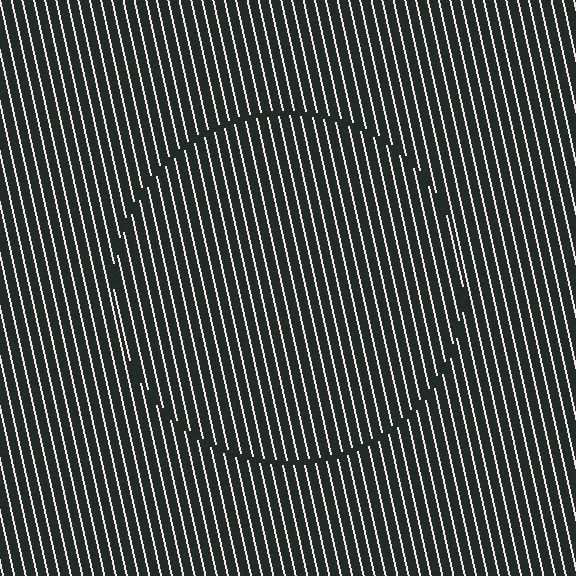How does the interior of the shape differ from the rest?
The interior of the shape contains the same grating, shifted by half a period — the contour is defined by the phase discontinuity where line-ends from the inner and outer gratings abut.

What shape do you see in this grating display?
An illusory circle. The interior of the shape contains the same grating, shifted by half a period — the contour is defined by the phase discontinuity where line-ends from the inner and outer gratings abut.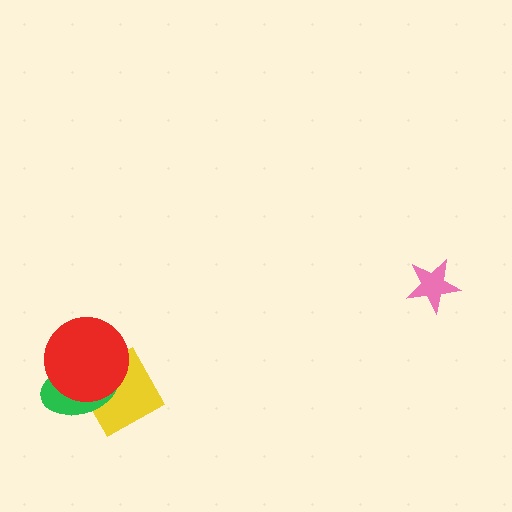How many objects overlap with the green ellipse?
2 objects overlap with the green ellipse.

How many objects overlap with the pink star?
0 objects overlap with the pink star.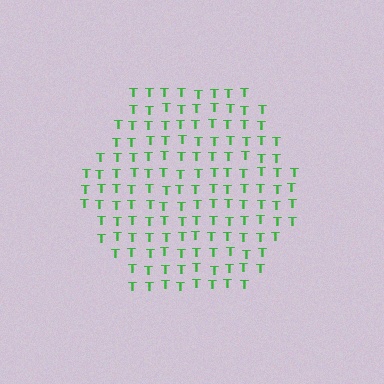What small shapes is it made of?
It is made of small letter T's.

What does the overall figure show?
The overall figure shows a hexagon.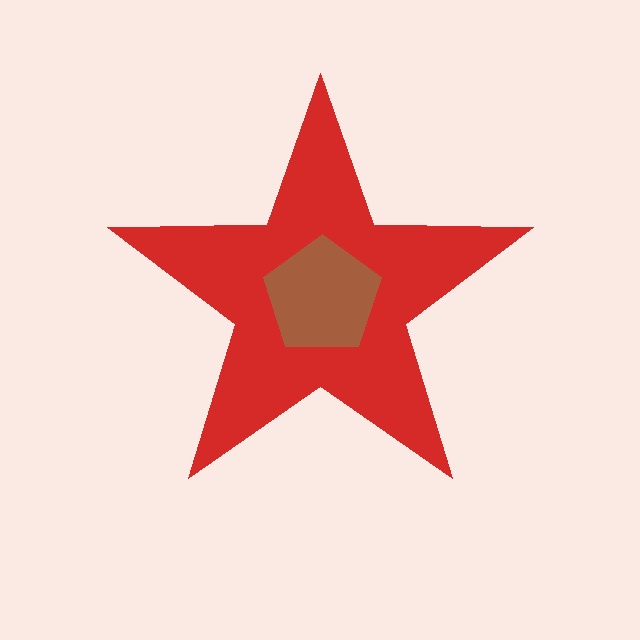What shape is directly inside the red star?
The brown pentagon.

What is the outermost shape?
The red star.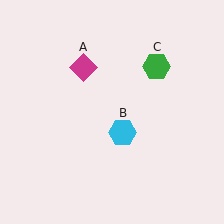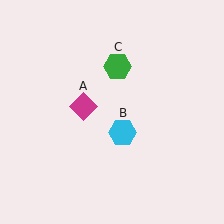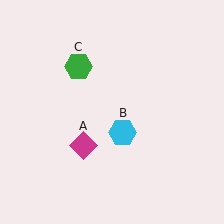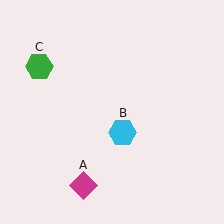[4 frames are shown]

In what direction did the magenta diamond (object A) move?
The magenta diamond (object A) moved down.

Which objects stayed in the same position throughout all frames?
Cyan hexagon (object B) remained stationary.